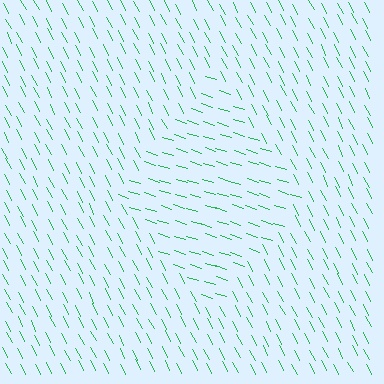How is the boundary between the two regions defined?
The boundary is defined purely by a change in line orientation (approximately 45 degrees difference). All lines are the same color and thickness.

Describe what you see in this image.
The image is filled with small green line segments. A diamond region in the image has lines oriented differently from the surrounding lines, creating a visible texture boundary.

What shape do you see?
I see a diamond.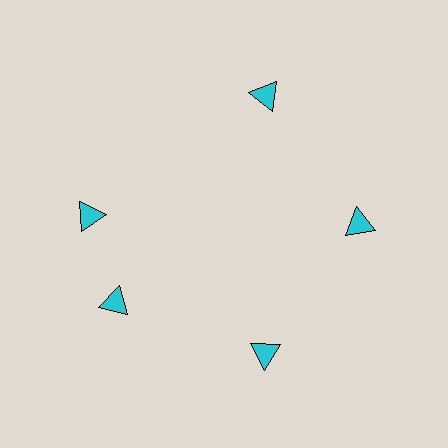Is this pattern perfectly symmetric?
No. The 5 cyan triangles are arranged in a ring, but one element near the 10 o'clock position is rotated out of alignment along the ring, breaking the 5-fold rotational symmetry.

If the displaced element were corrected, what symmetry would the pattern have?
It would have 5-fold rotational symmetry — the pattern would map onto itself every 72 degrees.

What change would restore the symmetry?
The symmetry would be restored by rotating it back into even spacing with its neighbors so that all 5 triangles sit at equal angles and equal distance from the center.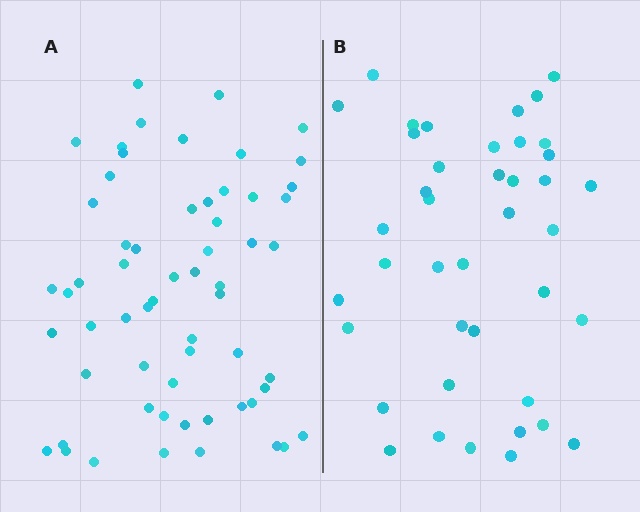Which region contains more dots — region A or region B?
Region A (the left region) has more dots.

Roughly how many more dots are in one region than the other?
Region A has approximately 20 more dots than region B.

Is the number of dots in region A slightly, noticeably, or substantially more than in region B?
Region A has substantially more. The ratio is roughly 1.5 to 1.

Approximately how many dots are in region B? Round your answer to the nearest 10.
About 40 dots. (The exact count is 41, which rounds to 40.)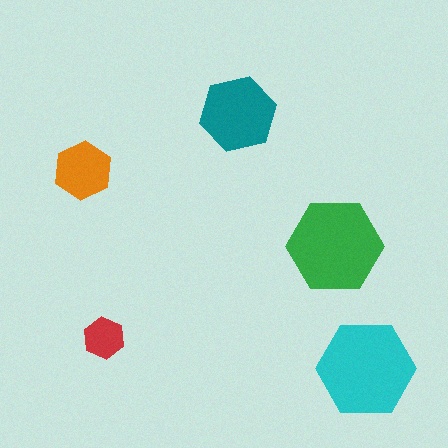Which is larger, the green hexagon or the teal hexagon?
The green one.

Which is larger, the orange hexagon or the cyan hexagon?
The cyan one.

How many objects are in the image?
There are 5 objects in the image.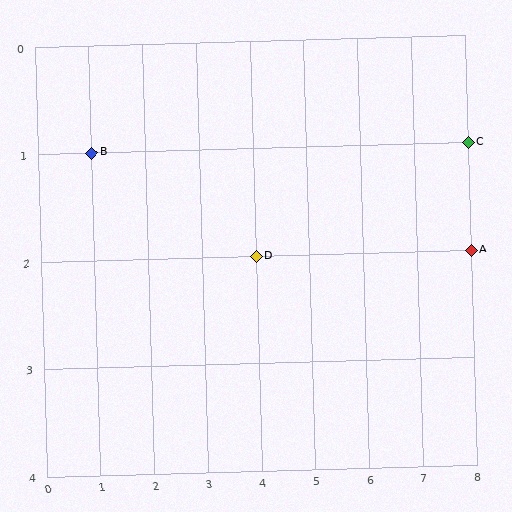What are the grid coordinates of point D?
Point D is at grid coordinates (4, 2).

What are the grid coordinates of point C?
Point C is at grid coordinates (8, 1).